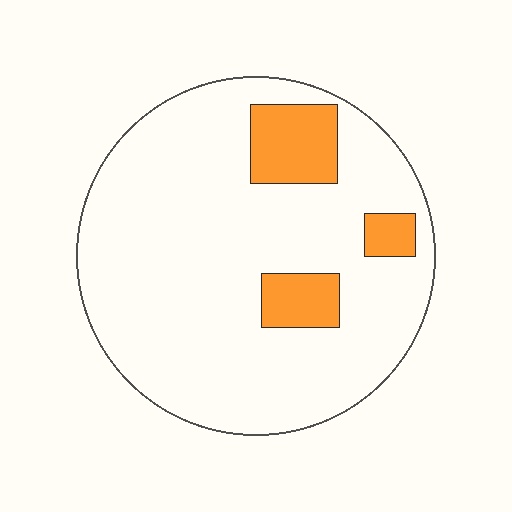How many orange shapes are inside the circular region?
3.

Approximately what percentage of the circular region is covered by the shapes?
Approximately 15%.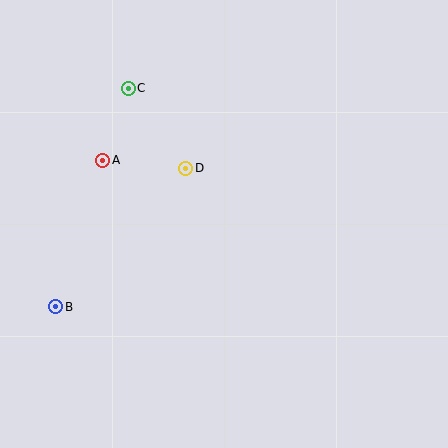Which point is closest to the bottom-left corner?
Point B is closest to the bottom-left corner.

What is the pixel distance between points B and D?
The distance between B and D is 190 pixels.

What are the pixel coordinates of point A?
Point A is at (103, 160).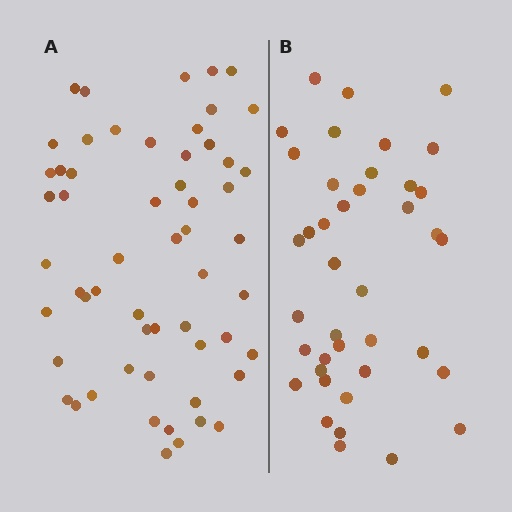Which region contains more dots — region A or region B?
Region A (the left region) has more dots.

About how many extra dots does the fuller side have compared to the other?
Region A has approximately 15 more dots than region B.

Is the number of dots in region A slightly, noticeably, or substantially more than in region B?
Region A has noticeably more, but not dramatically so. The ratio is roughly 1.4 to 1.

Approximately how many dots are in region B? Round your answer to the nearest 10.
About 40 dots.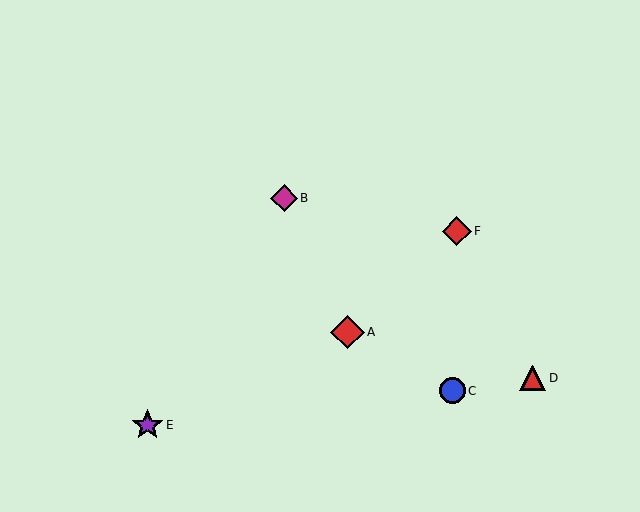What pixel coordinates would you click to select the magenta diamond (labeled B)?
Click at (284, 198) to select the magenta diamond B.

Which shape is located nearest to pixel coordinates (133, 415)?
The purple star (labeled E) at (147, 425) is nearest to that location.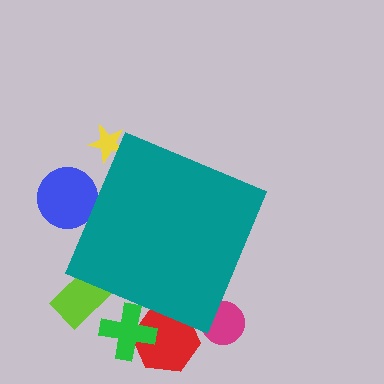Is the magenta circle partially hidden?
Yes, the magenta circle is partially hidden behind the teal diamond.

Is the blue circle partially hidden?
Yes, the blue circle is partially hidden behind the teal diamond.